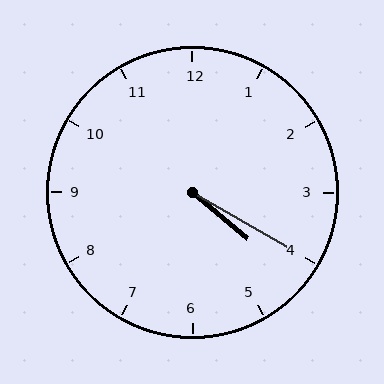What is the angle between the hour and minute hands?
Approximately 10 degrees.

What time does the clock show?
4:20.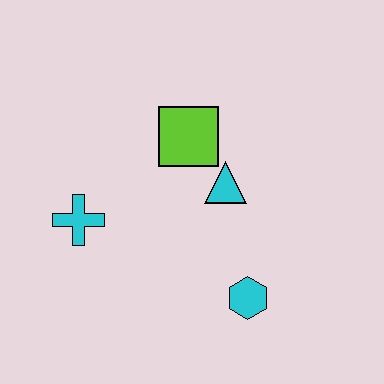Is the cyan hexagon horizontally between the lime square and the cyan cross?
No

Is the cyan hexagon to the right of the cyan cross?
Yes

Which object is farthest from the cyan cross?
The cyan hexagon is farthest from the cyan cross.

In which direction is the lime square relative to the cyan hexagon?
The lime square is above the cyan hexagon.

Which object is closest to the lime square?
The cyan triangle is closest to the lime square.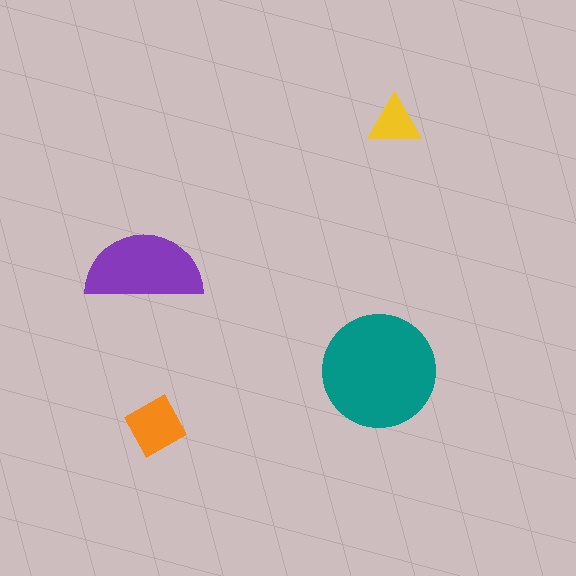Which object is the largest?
The teal circle.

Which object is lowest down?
The orange diamond is bottommost.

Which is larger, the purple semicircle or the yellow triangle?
The purple semicircle.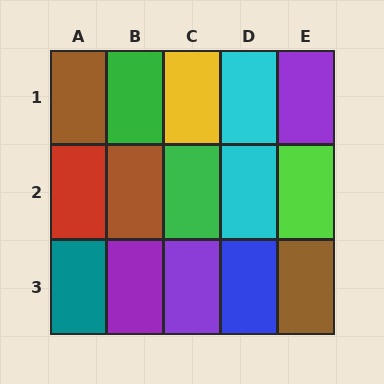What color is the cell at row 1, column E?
Purple.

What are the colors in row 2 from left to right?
Red, brown, green, cyan, lime.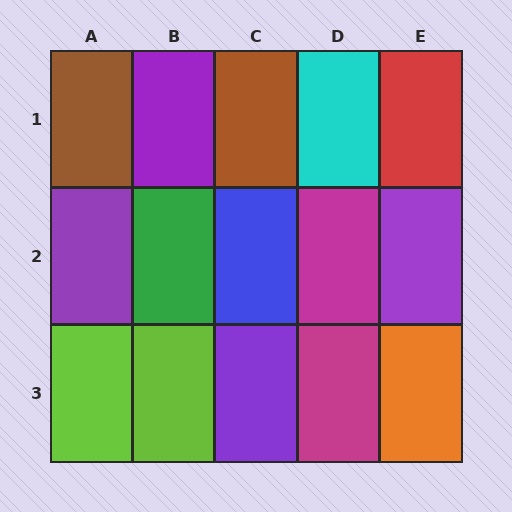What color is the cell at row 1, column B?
Purple.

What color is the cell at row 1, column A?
Brown.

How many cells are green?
1 cell is green.